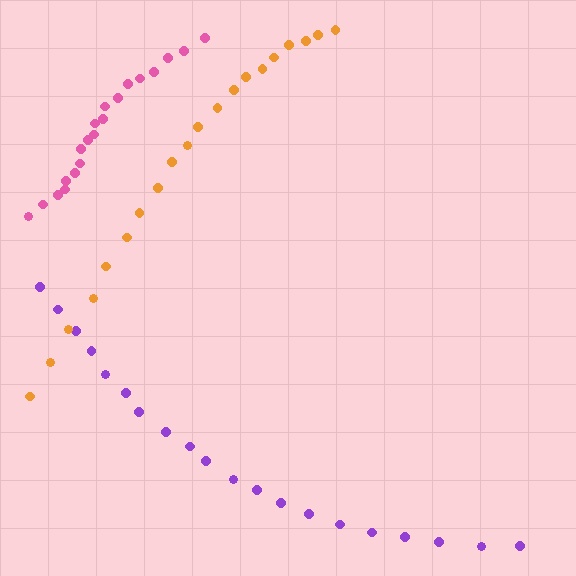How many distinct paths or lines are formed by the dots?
There are 3 distinct paths.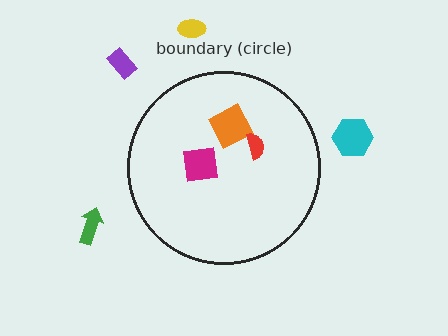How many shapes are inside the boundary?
3 inside, 4 outside.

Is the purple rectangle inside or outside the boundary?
Outside.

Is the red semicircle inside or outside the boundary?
Inside.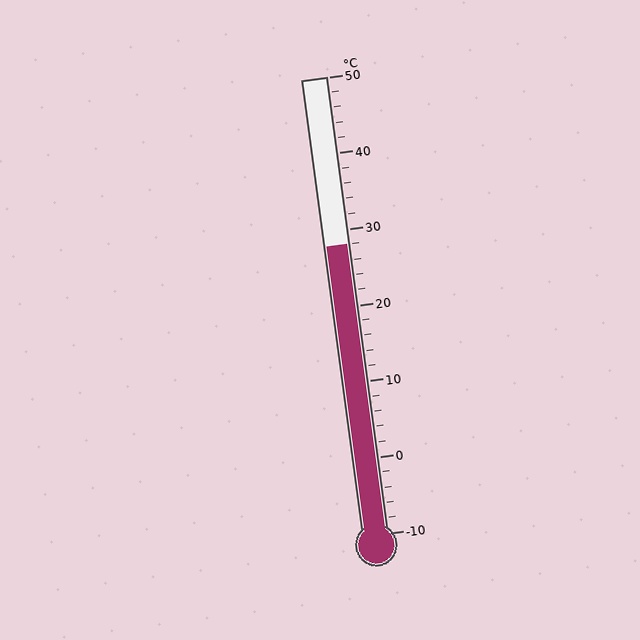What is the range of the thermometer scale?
The thermometer scale ranges from -10°C to 50°C.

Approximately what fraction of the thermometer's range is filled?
The thermometer is filled to approximately 65% of its range.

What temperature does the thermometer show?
The thermometer shows approximately 28°C.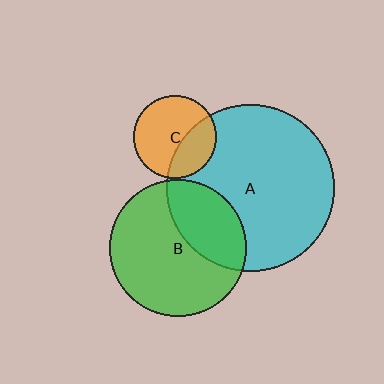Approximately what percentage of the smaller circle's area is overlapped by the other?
Approximately 35%.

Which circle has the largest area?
Circle A (cyan).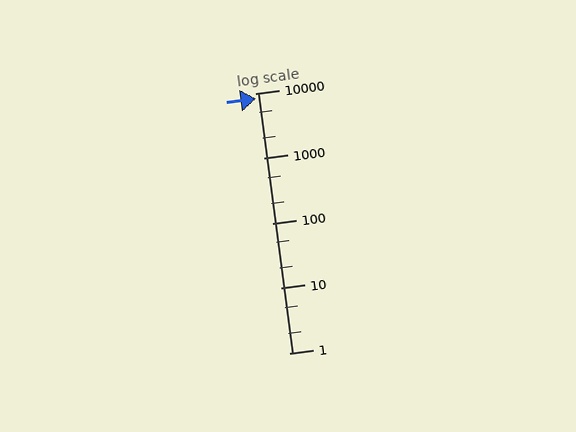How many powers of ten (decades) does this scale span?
The scale spans 4 decades, from 1 to 10000.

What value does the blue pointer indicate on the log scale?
The pointer indicates approximately 8100.